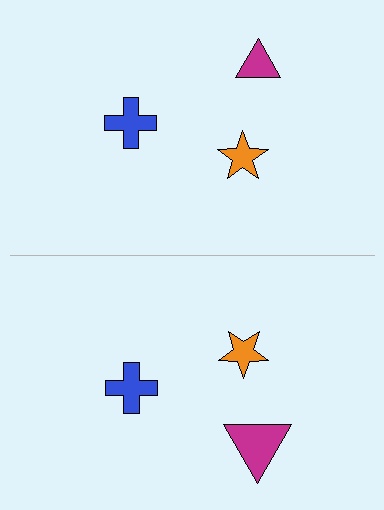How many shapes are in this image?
There are 6 shapes in this image.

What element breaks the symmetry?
The magenta triangle on the bottom side has a different size than its mirror counterpart.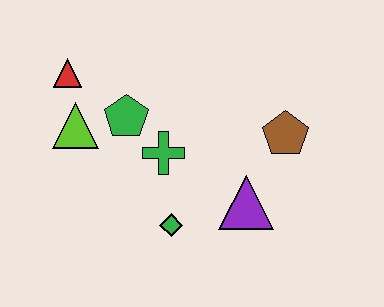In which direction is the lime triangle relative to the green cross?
The lime triangle is to the left of the green cross.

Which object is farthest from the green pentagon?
The brown pentagon is farthest from the green pentagon.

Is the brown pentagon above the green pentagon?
No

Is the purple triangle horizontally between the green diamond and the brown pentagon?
Yes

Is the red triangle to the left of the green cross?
Yes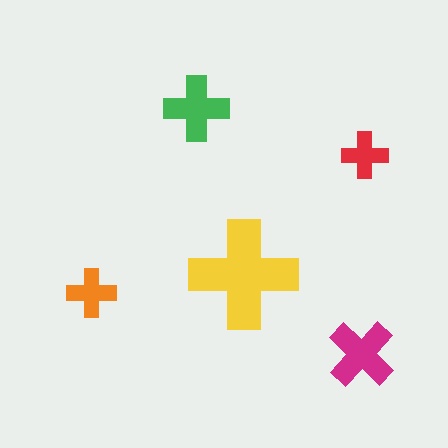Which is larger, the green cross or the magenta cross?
The magenta one.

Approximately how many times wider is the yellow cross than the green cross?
About 1.5 times wider.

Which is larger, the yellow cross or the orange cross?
The yellow one.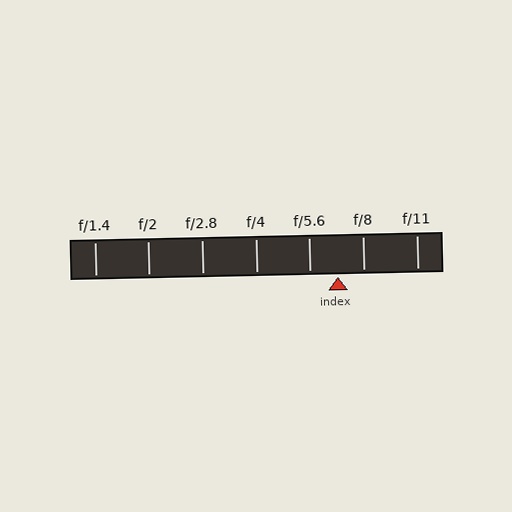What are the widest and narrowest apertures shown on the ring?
The widest aperture shown is f/1.4 and the narrowest is f/11.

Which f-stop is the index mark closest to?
The index mark is closest to f/8.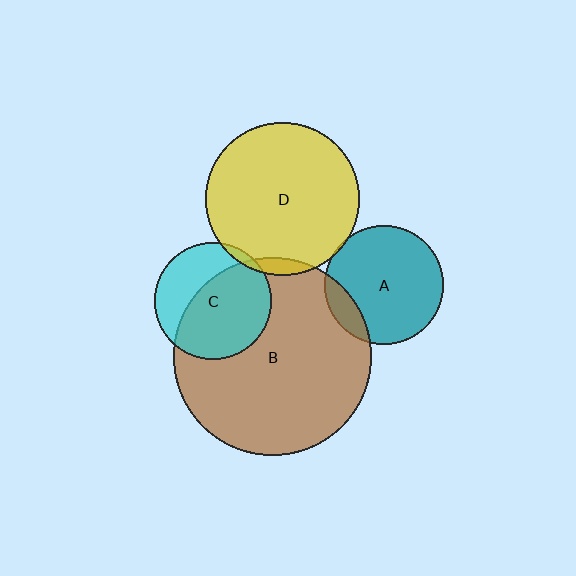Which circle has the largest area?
Circle B (brown).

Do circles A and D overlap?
Yes.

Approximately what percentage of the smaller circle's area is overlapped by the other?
Approximately 5%.